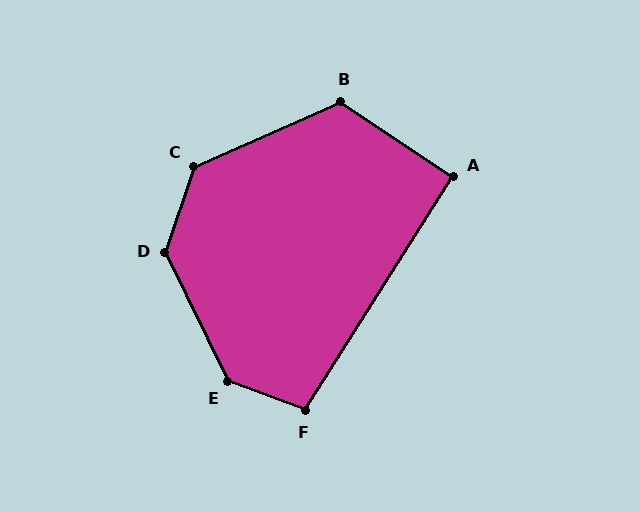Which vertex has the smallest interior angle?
A, at approximately 91 degrees.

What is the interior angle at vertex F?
Approximately 101 degrees (obtuse).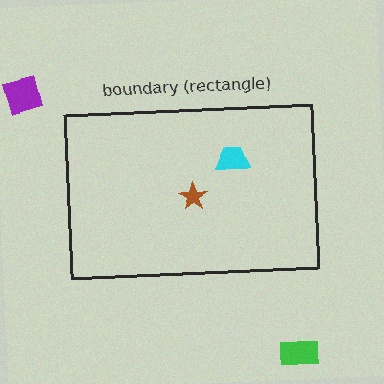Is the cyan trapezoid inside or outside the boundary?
Inside.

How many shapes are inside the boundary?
2 inside, 2 outside.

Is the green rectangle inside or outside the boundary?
Outside.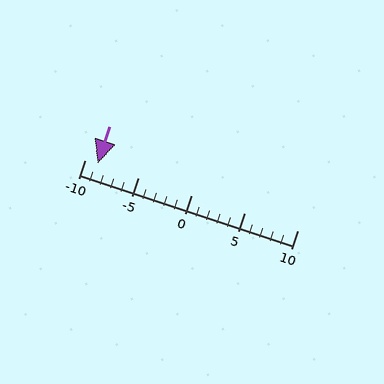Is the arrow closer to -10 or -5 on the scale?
The arrow is closer to -10.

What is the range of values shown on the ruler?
The ruler shows values from -10 to 10.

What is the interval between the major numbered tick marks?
The major tick marks are spaced 5 units apart.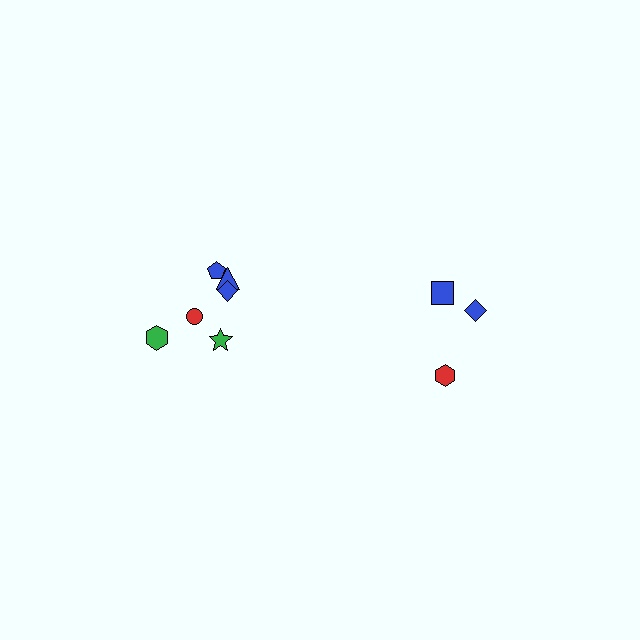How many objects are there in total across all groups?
There are 9 objects.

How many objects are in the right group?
There are 3 objects.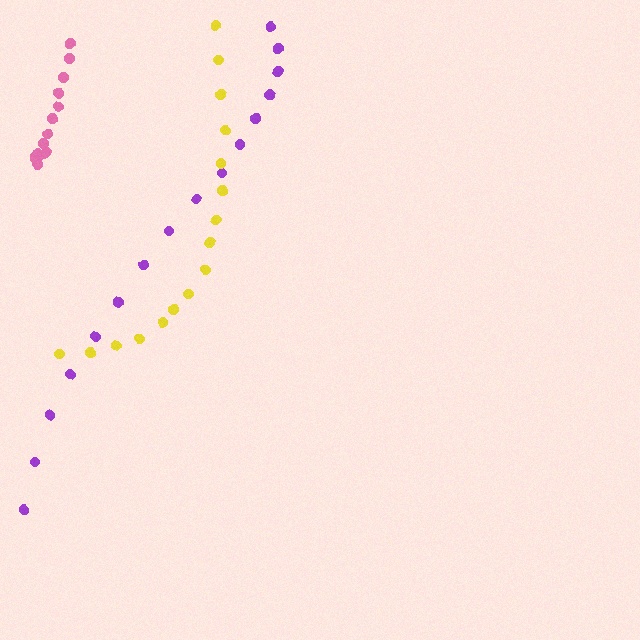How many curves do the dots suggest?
There are 3 distinct paths.